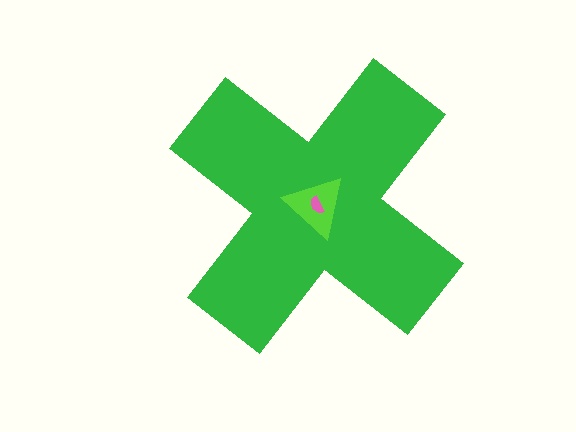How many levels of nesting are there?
3.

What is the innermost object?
The pink semicircle.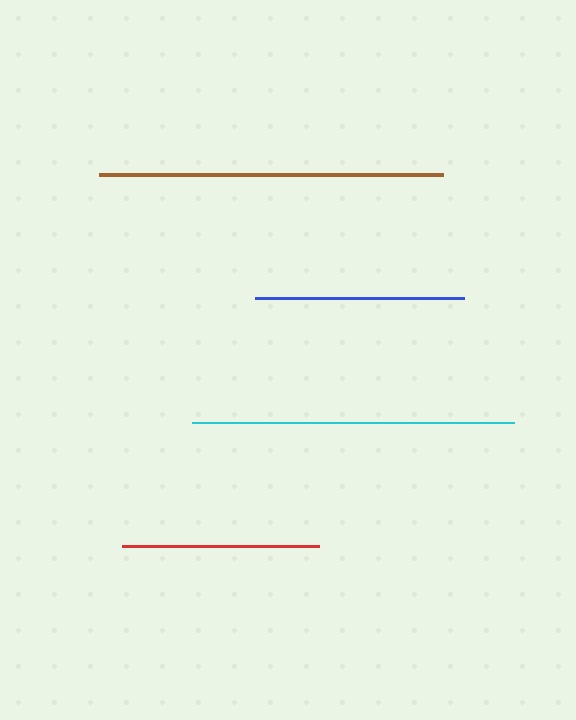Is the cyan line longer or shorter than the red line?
The cyan line is longer than the red line.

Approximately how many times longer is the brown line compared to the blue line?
The brown line is approximately 1.6 times the length of the blue line.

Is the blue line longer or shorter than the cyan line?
The cyan line is longer than the blue line.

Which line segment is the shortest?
The red line is the shortest at approximately 197 pixels.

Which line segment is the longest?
The brown line is the longest at approximately 343 pixels.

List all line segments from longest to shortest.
From longest to shortest: brown, cyan, blue, red.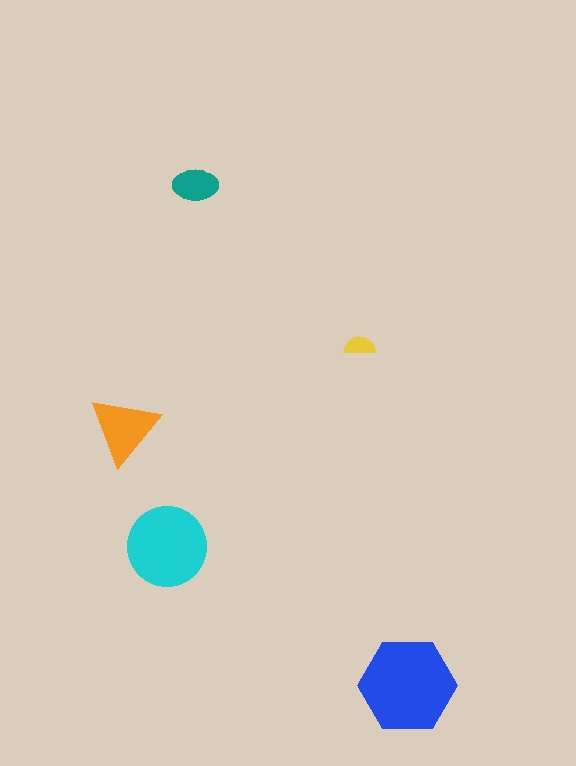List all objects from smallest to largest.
The yellow semicircle, the teal ellipse, the orange triangle, the cyan circle, the blue hexagon.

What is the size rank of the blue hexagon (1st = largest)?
1st.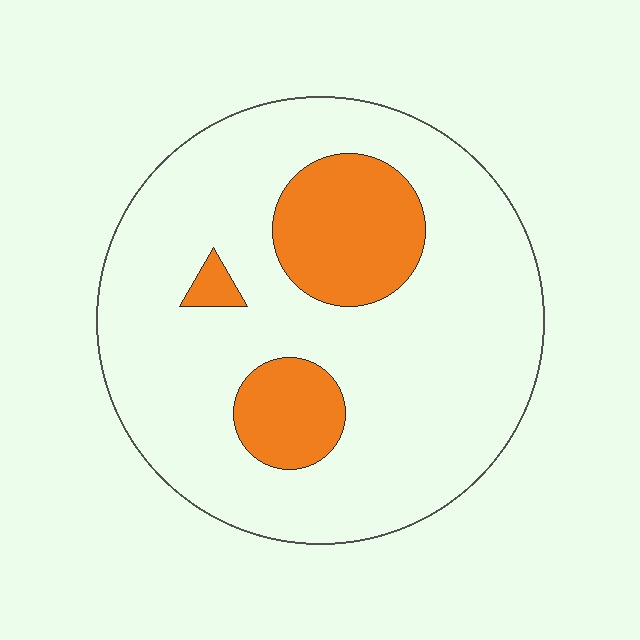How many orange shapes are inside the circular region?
3.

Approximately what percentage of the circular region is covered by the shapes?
Approximately 20%.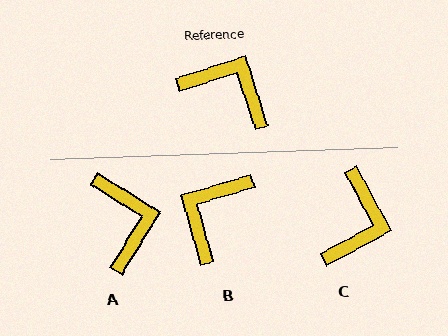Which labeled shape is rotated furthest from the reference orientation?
B, about 88 degrees away.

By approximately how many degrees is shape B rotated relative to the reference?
Approximately 88 degrees counter-clockwise.